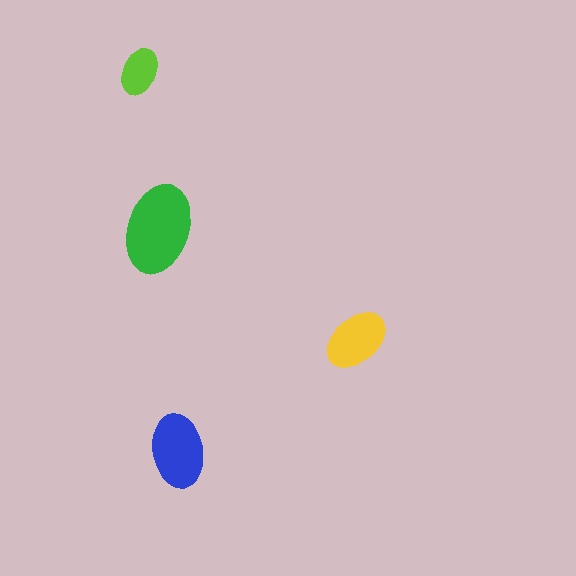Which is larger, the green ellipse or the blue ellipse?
The green one.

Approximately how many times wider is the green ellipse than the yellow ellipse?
About 1.5 times wider.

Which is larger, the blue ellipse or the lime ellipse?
The blue one.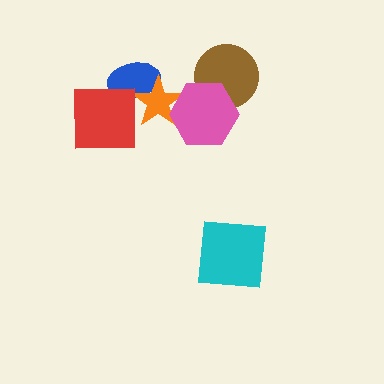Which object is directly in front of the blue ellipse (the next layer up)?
The orange star is directly in front of the blue ellipse.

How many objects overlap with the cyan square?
0 objects overlap with the cyan square.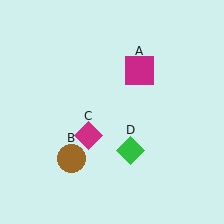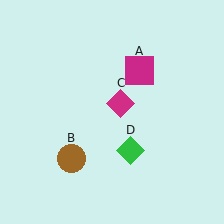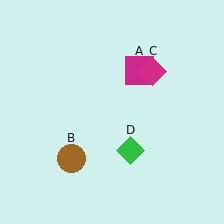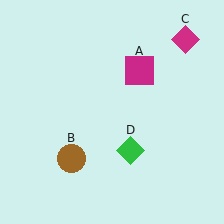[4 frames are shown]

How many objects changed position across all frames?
1 object changed position: magenta diamond (object C).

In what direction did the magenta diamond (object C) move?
The magenta diamond (object C) moved up and to the right.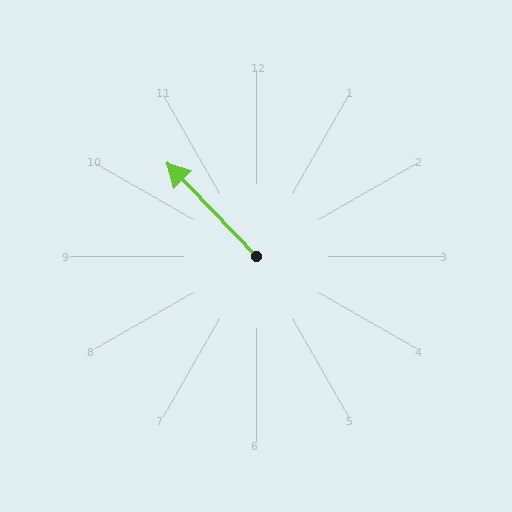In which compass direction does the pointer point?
Northwest.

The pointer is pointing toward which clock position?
Roughly 11 o'clock.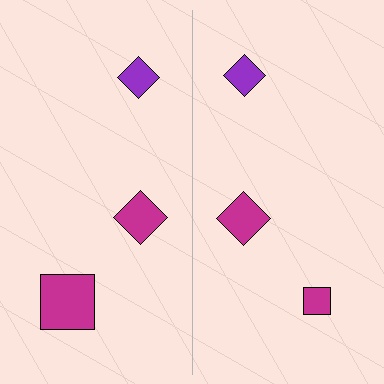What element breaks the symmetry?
The magenta square on the right side has a different size than its mirror counterpart.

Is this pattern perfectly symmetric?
No, the pattern is not perfectly symmetric. The magenta square on the right side has a different size than its mirror counterpart.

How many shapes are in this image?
There are 6 shapes in this image.